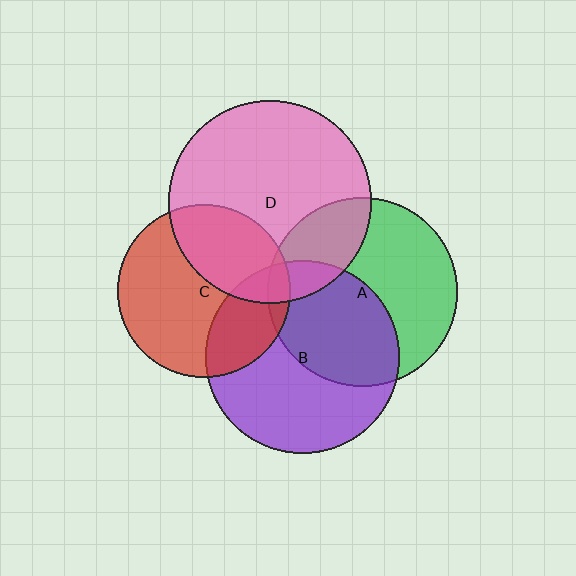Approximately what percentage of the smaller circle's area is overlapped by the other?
Approximately 25%.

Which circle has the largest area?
Circle D (pink).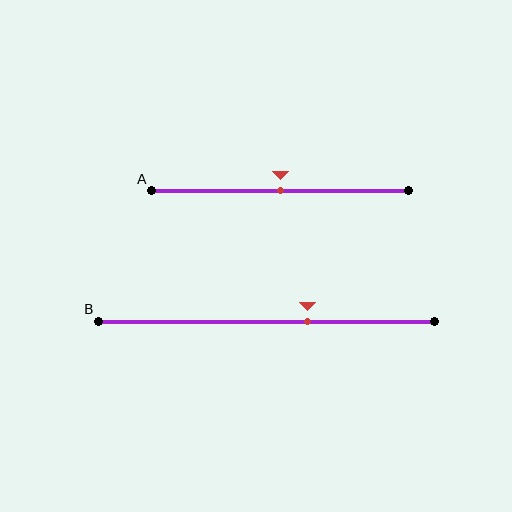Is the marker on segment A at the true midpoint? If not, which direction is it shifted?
Yes, the marker on segment A is at the true midpoint.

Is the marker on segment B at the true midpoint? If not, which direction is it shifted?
No, the marker on segment B is shifted to the right by about 12% of the segment length.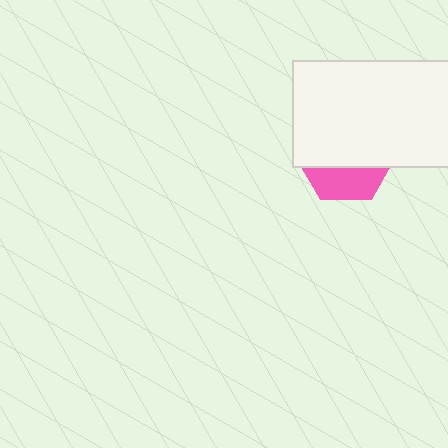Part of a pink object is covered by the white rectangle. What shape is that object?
It is a hexagon.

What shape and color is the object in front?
The object in front is a white rectangle.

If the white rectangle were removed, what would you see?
You would see the complete pink hexagon.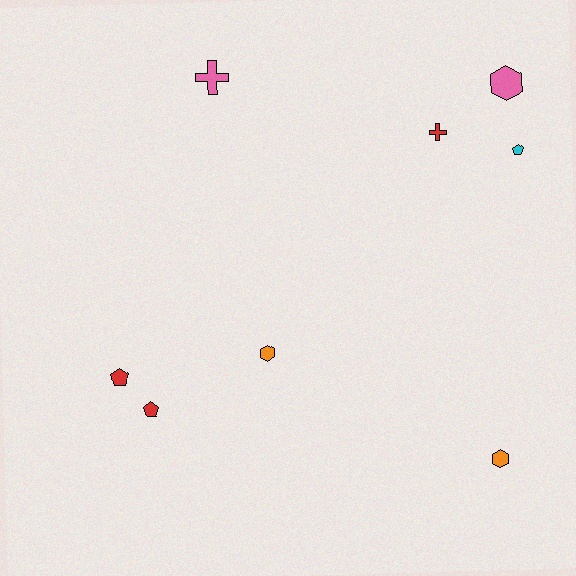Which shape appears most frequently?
Hexagon, with 3 objects.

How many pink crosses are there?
There is 1 pink cross.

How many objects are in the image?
There are 8 objects.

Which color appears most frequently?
Red, with 3 objects.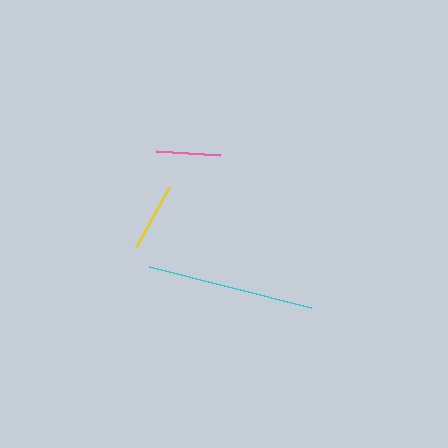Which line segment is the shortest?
The pink line is the shortest at approximately 65 pixels.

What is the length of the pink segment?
The pink segment is approximately 65 pixels long.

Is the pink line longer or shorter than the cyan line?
The cyan line is longer than the pink line.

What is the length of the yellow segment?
The yellow segment is approximately 68 pixels long.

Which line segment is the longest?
The cyan line is the longest at approximately 166 pixels.